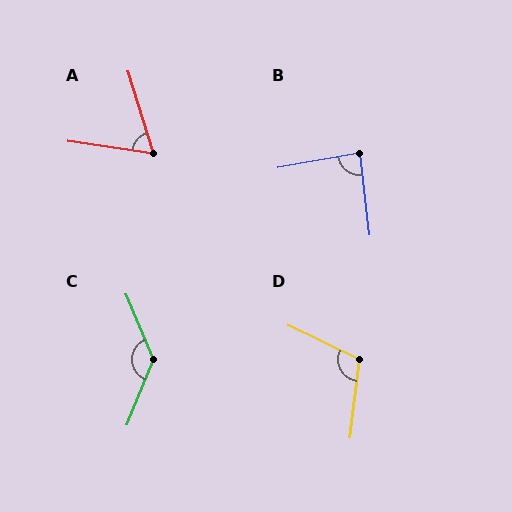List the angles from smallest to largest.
A (64°), B (86°), D (109°), C (135°).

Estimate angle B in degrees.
Approximately 86 degrees.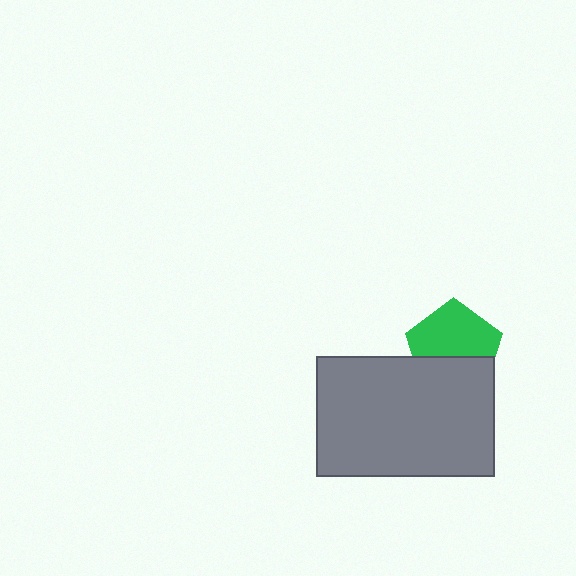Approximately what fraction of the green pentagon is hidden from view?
Roughly 41% of the green pentagon is hidden behind the gray rectangle.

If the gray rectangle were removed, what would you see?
You would see the complete green pentagon.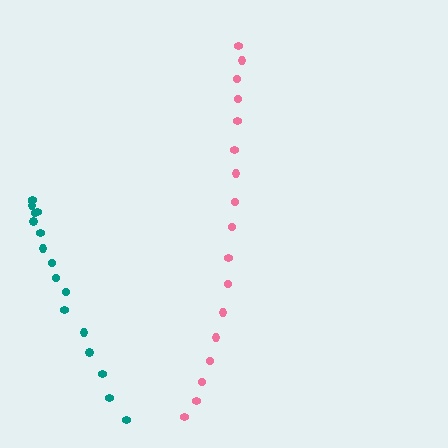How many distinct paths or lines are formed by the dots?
There are 2 distinct paths.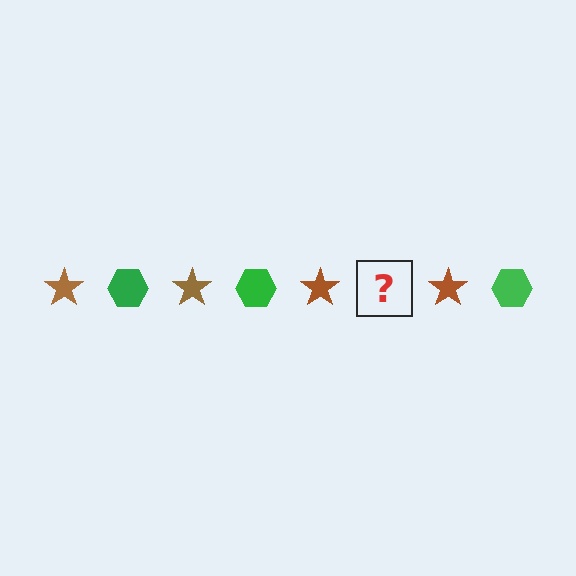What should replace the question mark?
The question mark should be replaced with a green hexagon.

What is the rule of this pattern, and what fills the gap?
The rule is that the pattern alternates between brown star and green hexagon. The gap should be filled with a green hexagon.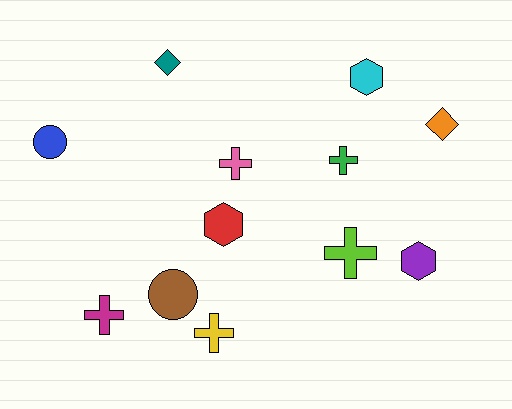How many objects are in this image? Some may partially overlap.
There are 12 objects.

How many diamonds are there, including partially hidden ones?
There are 2 diamonds.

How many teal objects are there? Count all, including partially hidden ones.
There is 1 teal object.